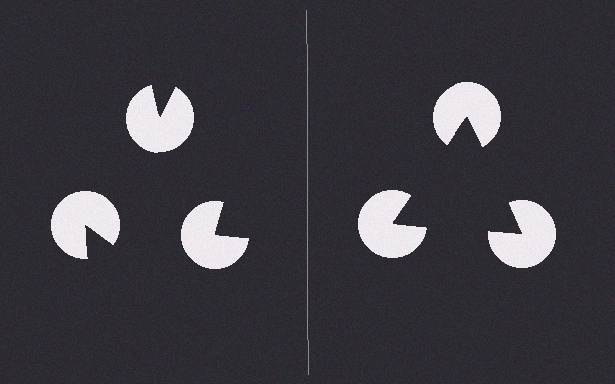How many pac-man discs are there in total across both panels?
6 — 3 on each side.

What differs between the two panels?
The pac-man discs are positioned identically on both sides; only the wedge orientations differ. On the right they align to a triangle; on the left they are misaligned.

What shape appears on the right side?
An illusory triangle.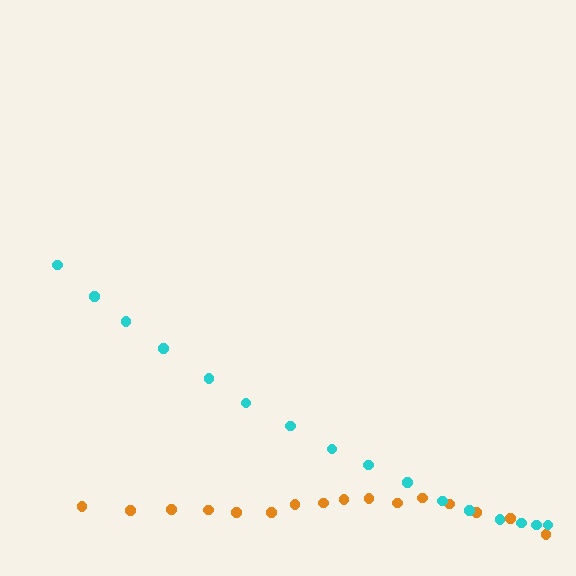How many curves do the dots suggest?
There are 2 distinct paths.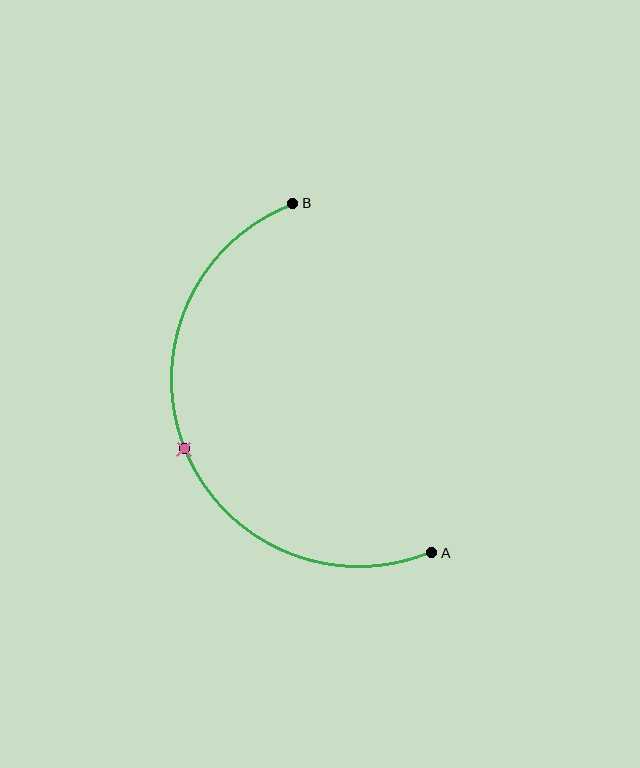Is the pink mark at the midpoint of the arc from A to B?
Yes. The pink mark lies on the arc at equal arc-length from both A and B — it is the arc midpoint.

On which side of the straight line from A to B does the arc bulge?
The arc bulges to the left of the straight line connecting A and B.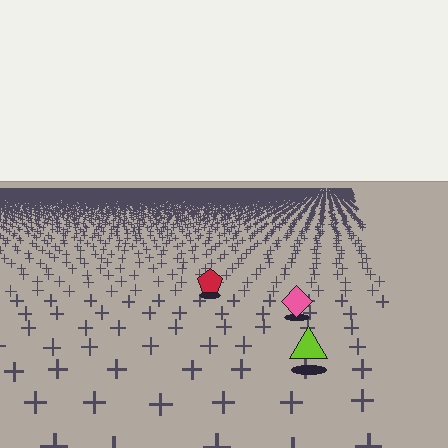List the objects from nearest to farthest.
From nearest to farthest: the lime triangle, the pink diamond, the red pentagon.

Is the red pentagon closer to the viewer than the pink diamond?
No. The pink diamond is closer — you can tell from the texture gradient: the ground texture is coarser near it.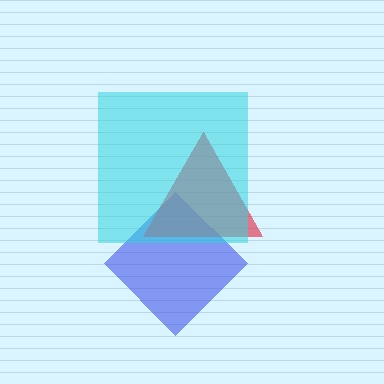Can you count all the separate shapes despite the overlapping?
Yes, there are 3 separate shapes.